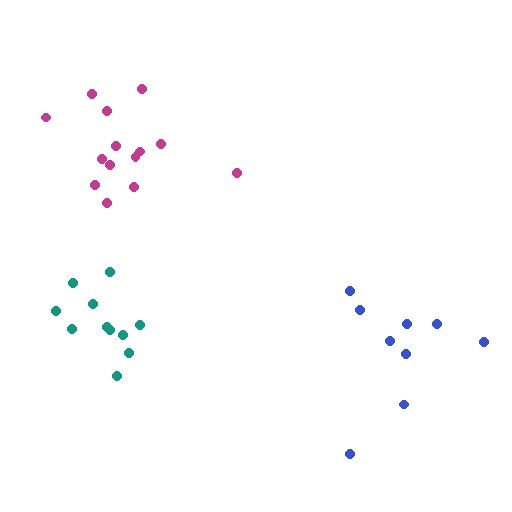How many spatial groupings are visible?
There are 3 spatial groupings.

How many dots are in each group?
Group 1: 14 dots, Group 2: 11 dots, Group 3: 9 dots (34 total).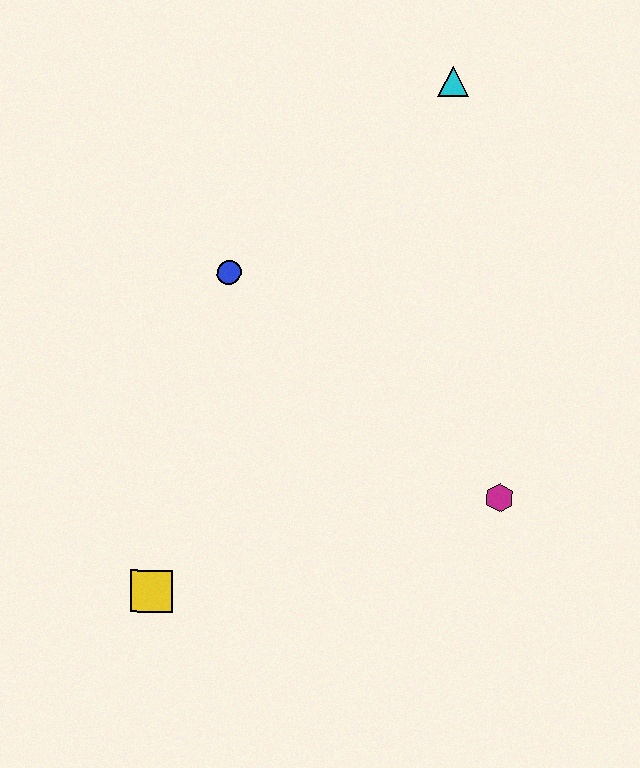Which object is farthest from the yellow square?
The cyan triangle is farthest from the yellow square.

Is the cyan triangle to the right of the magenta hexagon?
No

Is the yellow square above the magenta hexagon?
No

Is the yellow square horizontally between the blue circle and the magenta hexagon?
No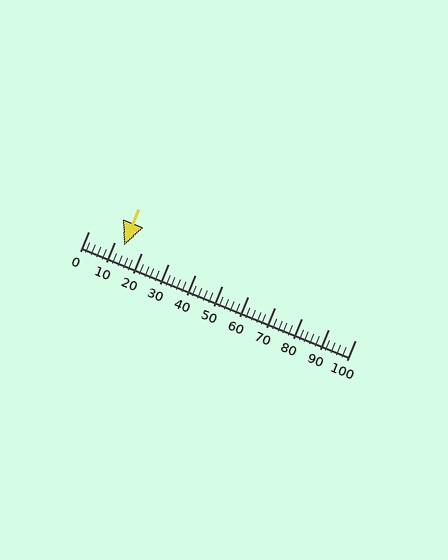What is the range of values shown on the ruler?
The ruler shows values from 0 to 100.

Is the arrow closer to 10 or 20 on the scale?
The arrow is closer to 10.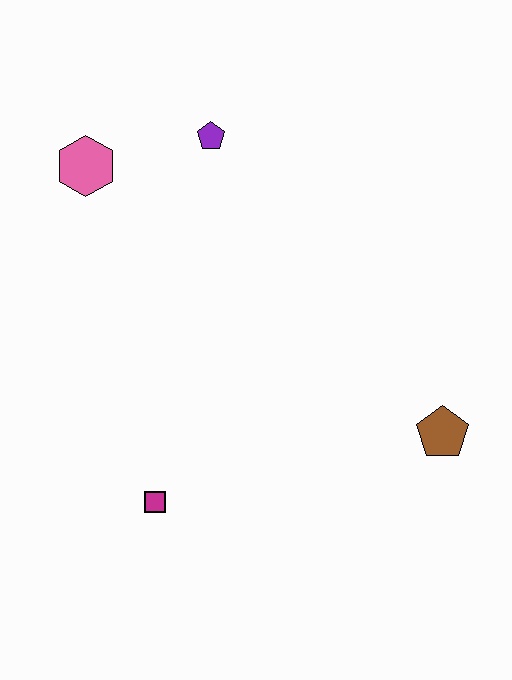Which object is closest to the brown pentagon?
The magenta square is closest to the brown pentagon.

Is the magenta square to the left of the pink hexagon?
No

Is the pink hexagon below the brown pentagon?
No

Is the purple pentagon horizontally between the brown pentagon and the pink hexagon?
Yes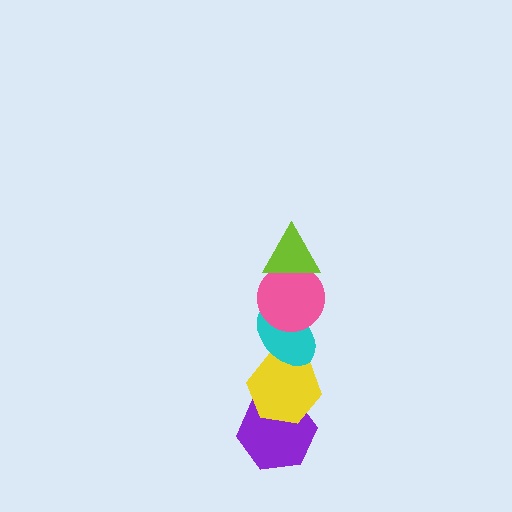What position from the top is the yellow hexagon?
The yellow hexagon is 4th from the top.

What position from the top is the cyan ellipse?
The cyan ellipse is 3rd from the top.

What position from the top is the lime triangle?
The lime triangle is 1st from the top.